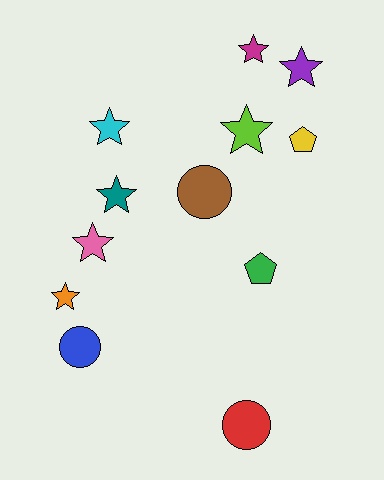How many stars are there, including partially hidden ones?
There are 7 stars.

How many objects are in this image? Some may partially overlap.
There are 12 objects.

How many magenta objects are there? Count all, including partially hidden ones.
There is 1 magenta object.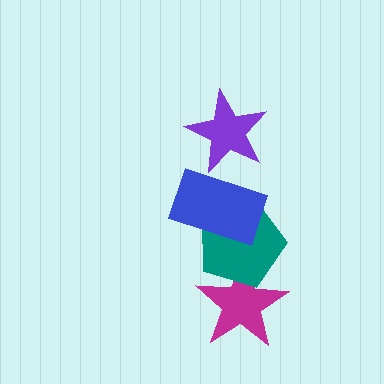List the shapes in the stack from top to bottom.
From top to bottom: the purple star, the blue rectangle, the teal pentagon, the magenta star.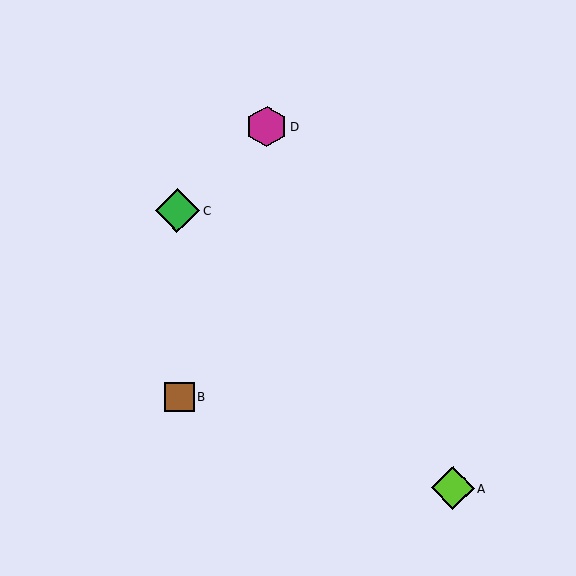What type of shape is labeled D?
Shape D is a magenta hexagon.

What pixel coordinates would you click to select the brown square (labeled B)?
Click at (180, 397) to select the brown square B.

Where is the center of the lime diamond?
The center of the lime diamond is at (453, 488).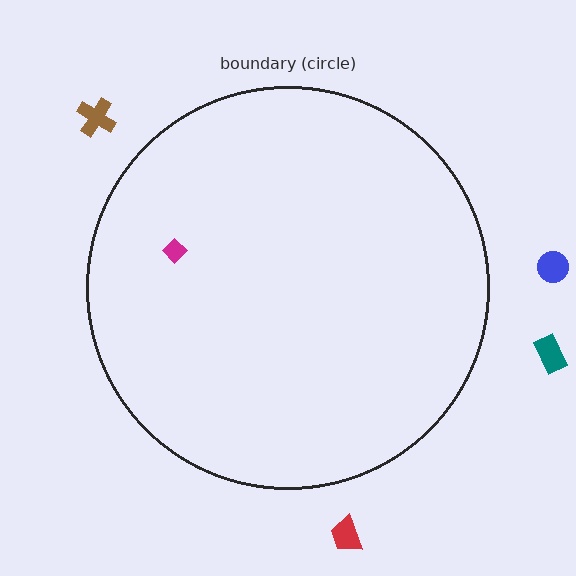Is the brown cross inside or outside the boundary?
Outside.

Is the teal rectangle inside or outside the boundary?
Outside.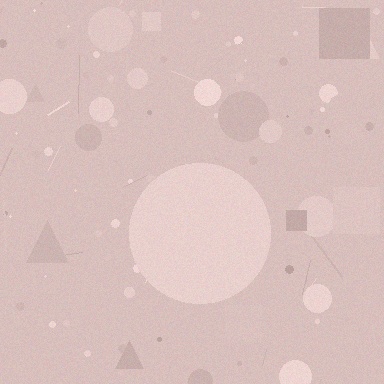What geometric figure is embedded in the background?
A circle is embedded in the background.